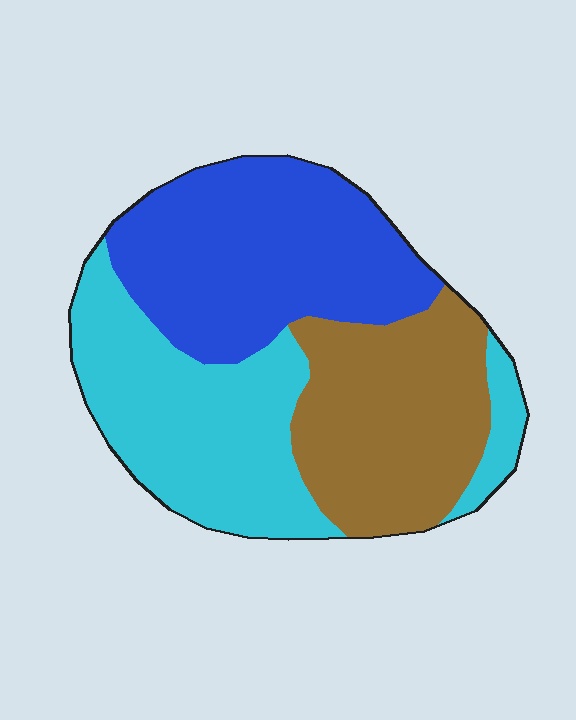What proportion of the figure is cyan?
Cyan takes up about one third (1/3) of the figure.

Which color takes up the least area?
Brown, at roughly 30%.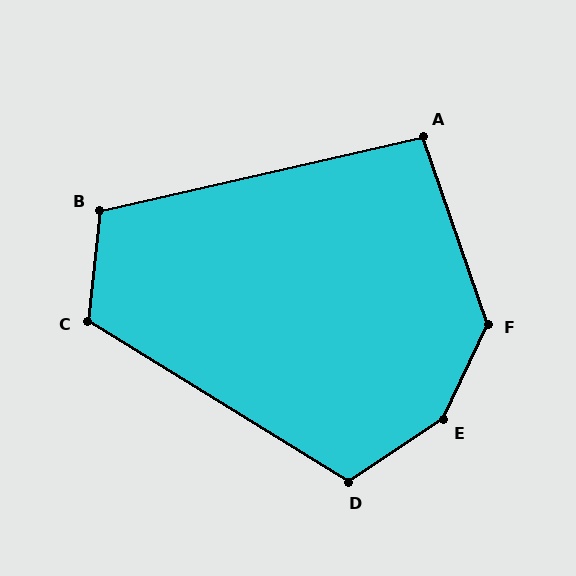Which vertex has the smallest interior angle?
A, at approximately 96 degrees.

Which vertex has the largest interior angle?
E, at approximately 149 degrees.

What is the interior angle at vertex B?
Approximately 109 degrees (obtuse).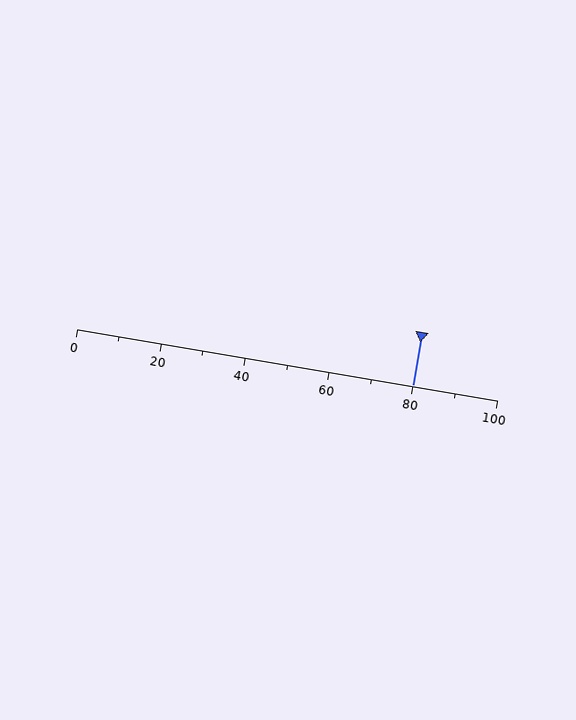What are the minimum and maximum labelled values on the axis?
The axis runs from 0 to 100.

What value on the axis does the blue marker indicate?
The marker indicates approximately 80.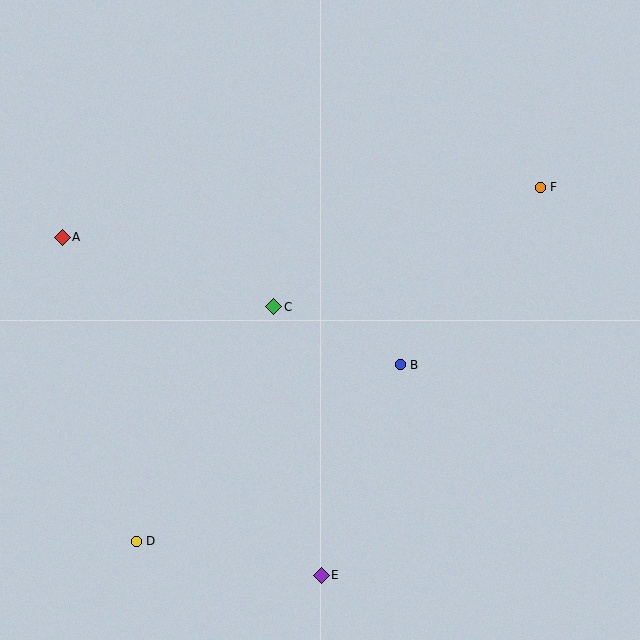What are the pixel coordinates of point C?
Point C is at (274, 307).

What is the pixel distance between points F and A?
The distance between F and A is 481 pixels.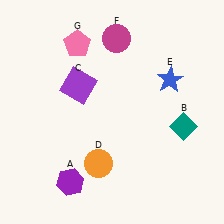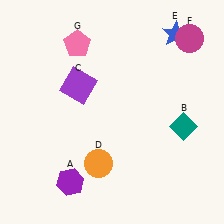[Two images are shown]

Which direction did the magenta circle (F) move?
The magenta circle (F) moved right.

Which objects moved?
The objects that moved are: the blue star (E), the magenta circle (F).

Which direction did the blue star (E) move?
The blue star (E) moved up.